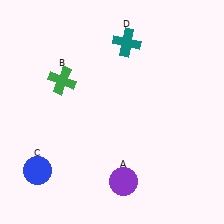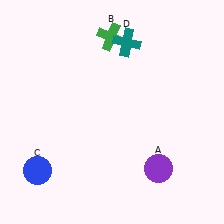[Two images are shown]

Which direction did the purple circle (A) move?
The purple circle (A) moved right.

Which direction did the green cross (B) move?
The green cross (B) moved right.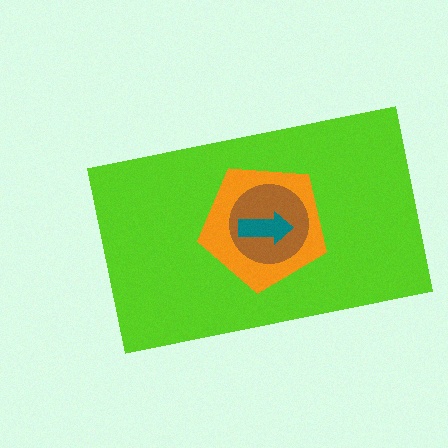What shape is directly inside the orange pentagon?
The brown circle.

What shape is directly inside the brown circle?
The teal arrow.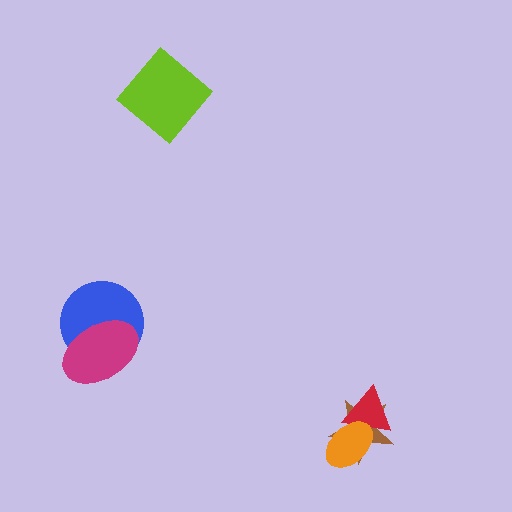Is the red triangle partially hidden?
Yes, it is partially covered by another shape.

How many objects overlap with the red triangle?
2 objects overlap with the red triangle.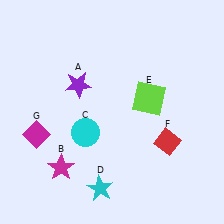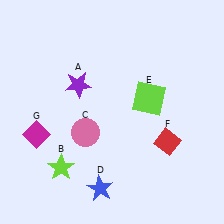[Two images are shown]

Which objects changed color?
B changed from magenta to lime. C changed from cyan to pink. D changed from cyan to blue.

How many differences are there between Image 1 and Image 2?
There are 3 differences between the two images.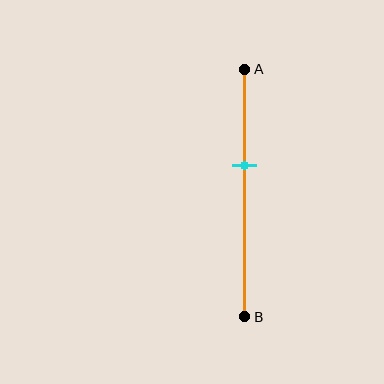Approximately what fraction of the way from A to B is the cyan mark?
The cyan mark is approximately 40% of the way from A to B.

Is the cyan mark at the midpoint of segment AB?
No, the mark is at about 40% from A, not at the 50% midpoint.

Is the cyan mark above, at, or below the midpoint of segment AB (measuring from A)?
The cyan mark is above the midpoint of segment AB.